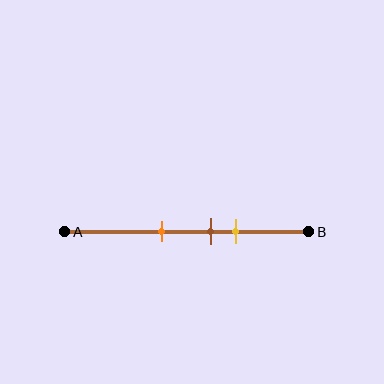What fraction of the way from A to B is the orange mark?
The orange mark is approximately 40% (0.4) of the way from A to B.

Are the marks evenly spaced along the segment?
Yes, the marks are approximately evenly spaced.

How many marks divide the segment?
There are 3 marks dividing the segment.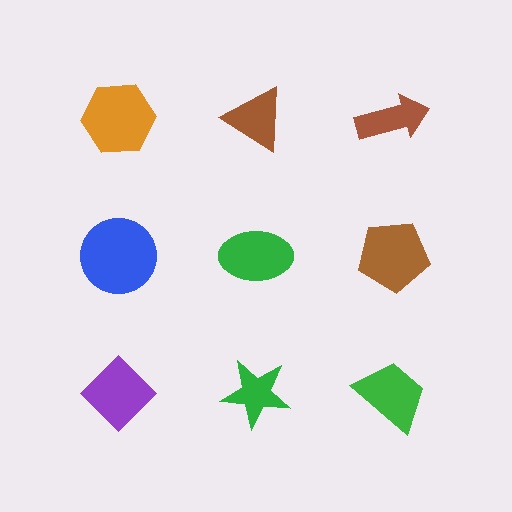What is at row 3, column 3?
A green trapezoid.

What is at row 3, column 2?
A green star.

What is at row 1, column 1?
An orange hexagon.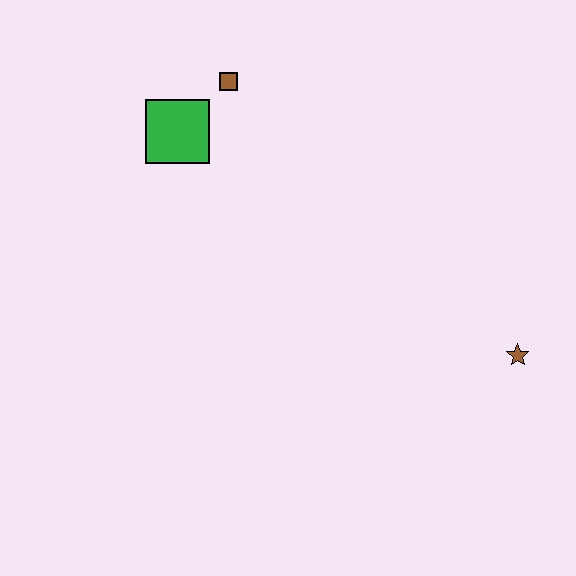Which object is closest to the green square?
The brown square is closest to the green square.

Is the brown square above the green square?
Yes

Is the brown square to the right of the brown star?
No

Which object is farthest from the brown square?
The brown star is farthest from the brown square.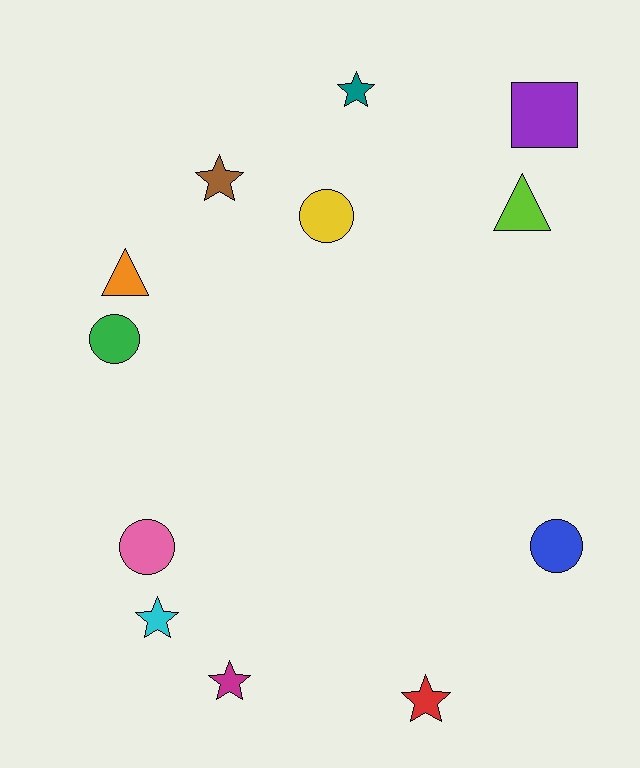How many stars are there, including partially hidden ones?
There are 5 stars.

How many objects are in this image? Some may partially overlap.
There are 12 objects.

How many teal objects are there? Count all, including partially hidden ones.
There is 1 teal object.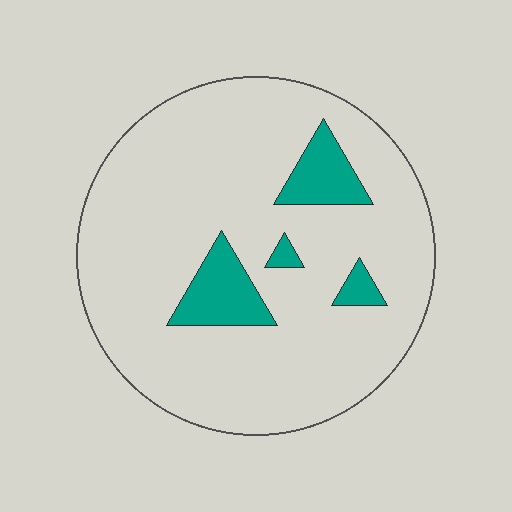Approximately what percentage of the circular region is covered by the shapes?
Approximately 10%.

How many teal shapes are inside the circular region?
4.